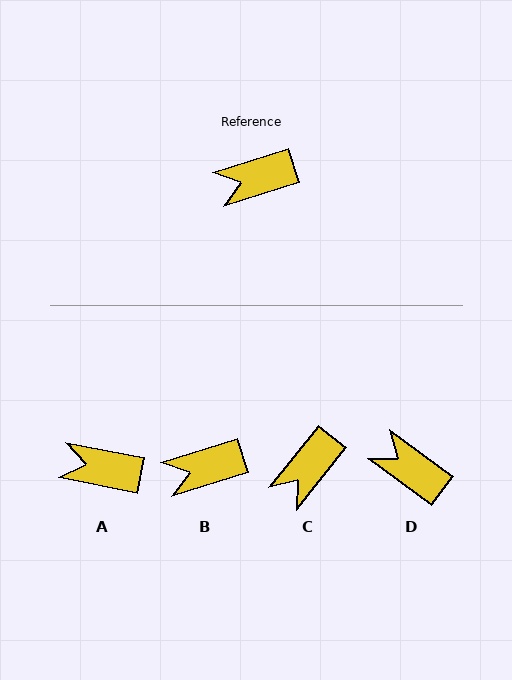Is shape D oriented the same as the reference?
No, it is off by about 54 degrees.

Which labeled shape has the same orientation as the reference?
B.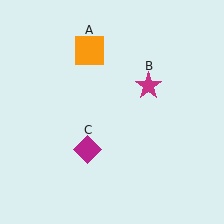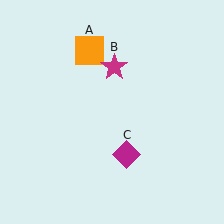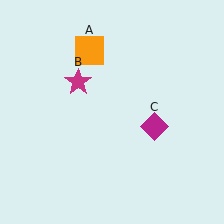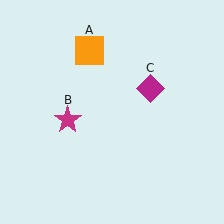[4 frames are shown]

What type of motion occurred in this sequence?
The magenta star (object B), magenta diamond (object C) rotated counterclockwise around the center of the scene.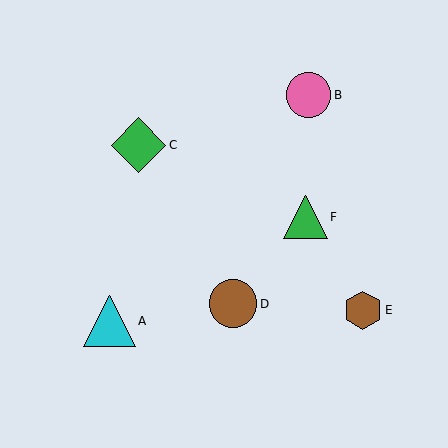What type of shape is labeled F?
Shape F is a green triangle.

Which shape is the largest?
The green diamond (labeled C) is the largest.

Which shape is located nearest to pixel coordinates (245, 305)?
The brown circle (labeled D) at (233, 304) is nearest to that location.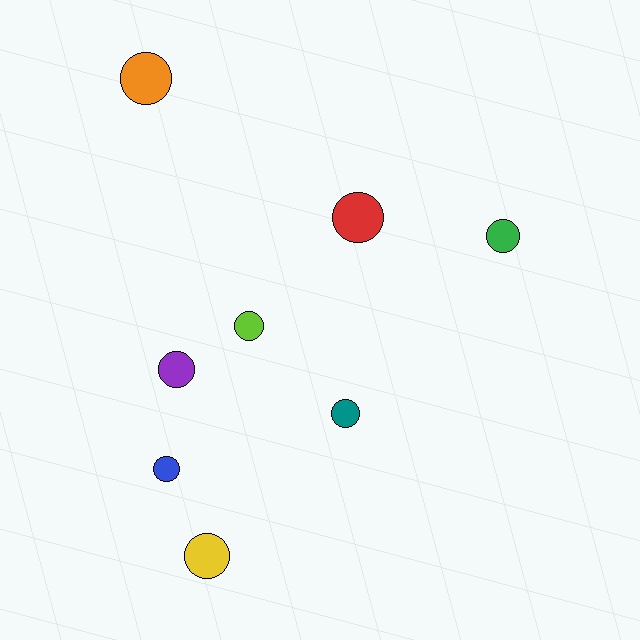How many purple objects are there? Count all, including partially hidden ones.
There is 1 purple object.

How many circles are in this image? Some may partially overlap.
There are 8 circles.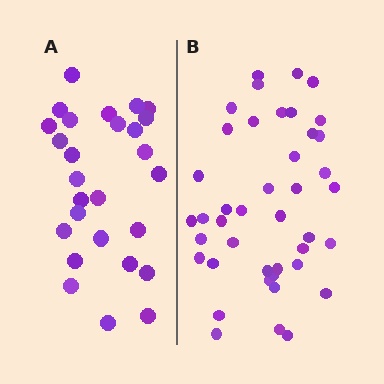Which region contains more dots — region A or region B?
Region B (the right region) has more dots.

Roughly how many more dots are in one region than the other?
Region B has approximately 15 more dots than region A.